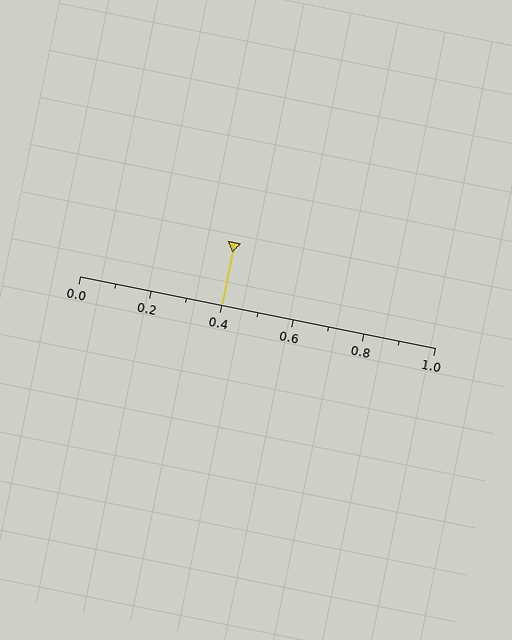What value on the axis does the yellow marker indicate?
The marker indicates approximately 0.4.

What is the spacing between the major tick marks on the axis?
The major ticks are spaced 0.2 apart.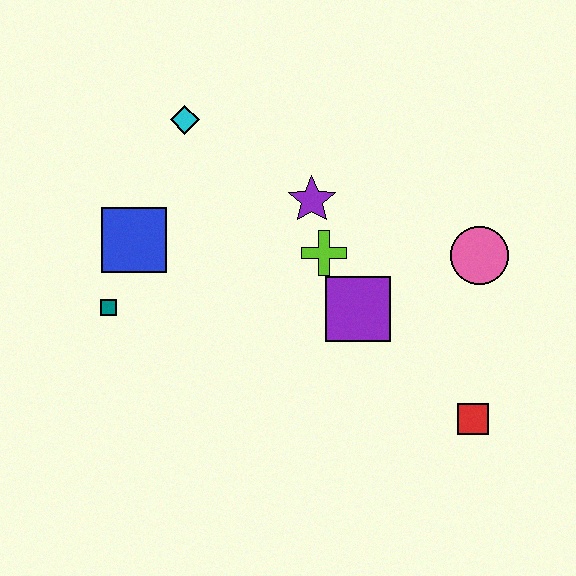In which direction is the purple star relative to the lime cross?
The purple star is above the lime cross.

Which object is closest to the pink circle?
The purple square is closest to the pink circle.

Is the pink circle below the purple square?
No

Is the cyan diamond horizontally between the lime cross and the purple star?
No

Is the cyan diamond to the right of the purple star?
No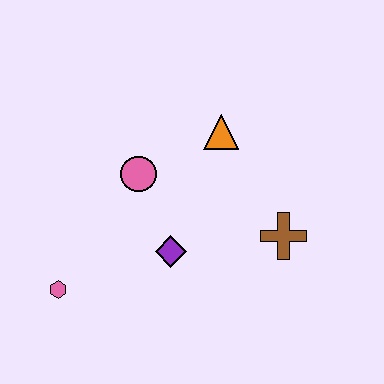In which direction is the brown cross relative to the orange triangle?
The brown cross is below the orange triangle.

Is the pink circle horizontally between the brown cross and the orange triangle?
No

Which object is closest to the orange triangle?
The pink circle is closest to the orange triangle.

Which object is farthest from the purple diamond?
The orange triangle is farthest from the purple diamond.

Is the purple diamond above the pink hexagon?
Yes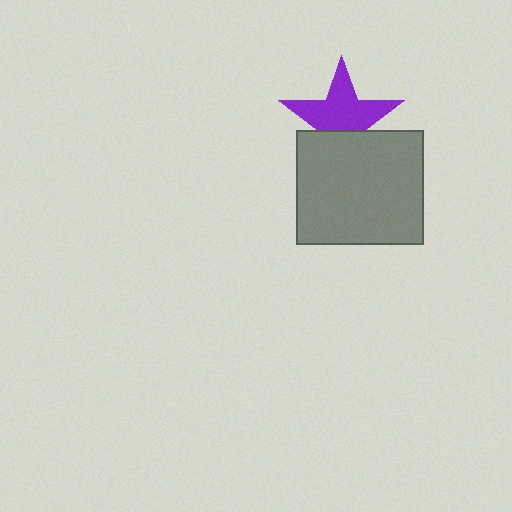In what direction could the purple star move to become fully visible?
The purple star could move up. That would shift it out from behind the gray rectangle entirely.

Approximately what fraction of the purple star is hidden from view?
Roughly 36% of the purple star is hidden behind the gray rectangle.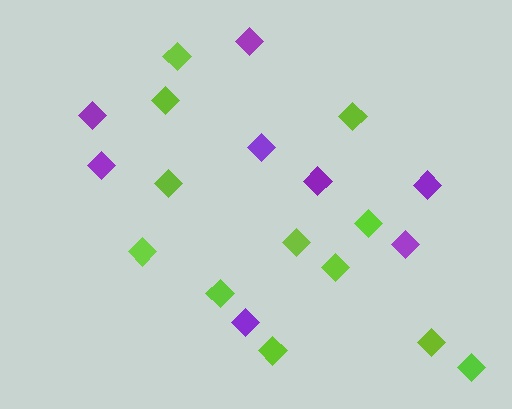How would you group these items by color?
There are 2 groups: one group of purple diamonds (8) and one group of lime diamonds (12).